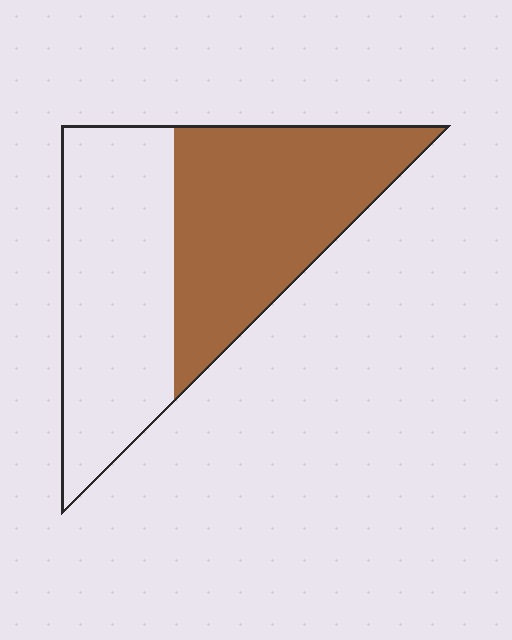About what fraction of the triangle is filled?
About one half (1/2).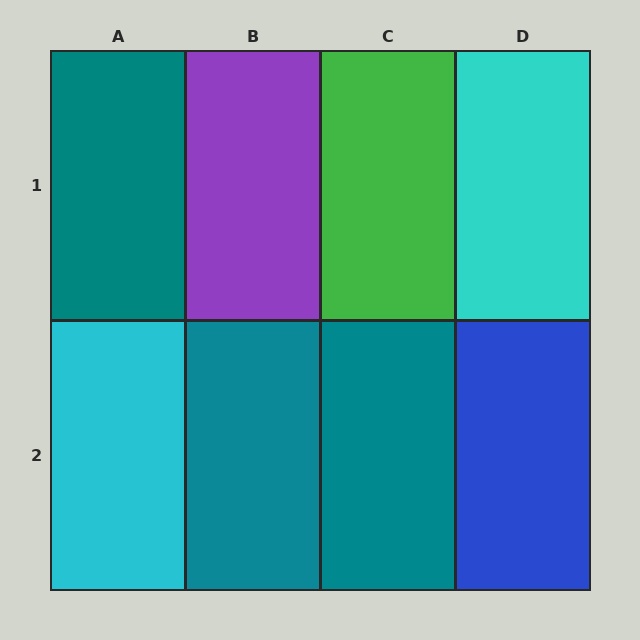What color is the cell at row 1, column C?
Green.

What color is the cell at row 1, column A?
Teal.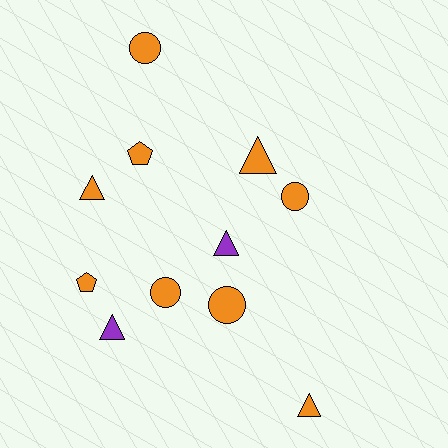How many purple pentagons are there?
There are no purple pentagons.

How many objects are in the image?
There are 11 objects.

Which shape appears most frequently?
Triangle, with 5 objects.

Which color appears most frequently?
Orange, with 9 objects.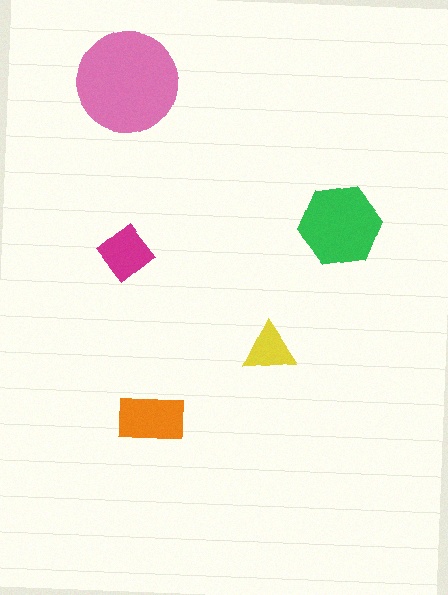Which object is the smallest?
The yellow triangle.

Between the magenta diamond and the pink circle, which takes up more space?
The pink circle.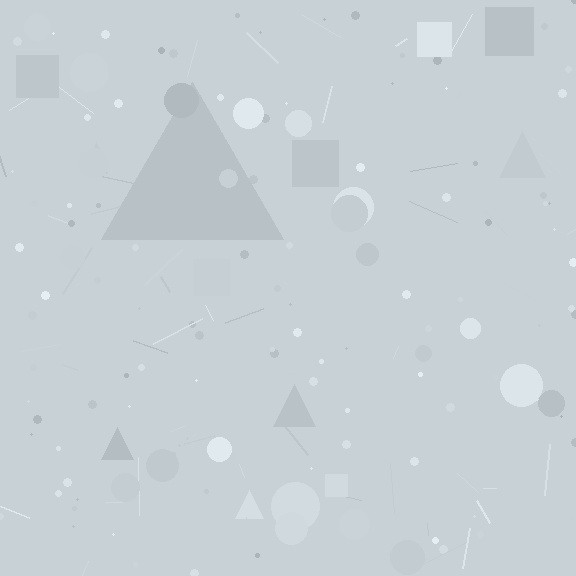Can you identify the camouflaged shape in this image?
The camouflaged shape is a triangle.